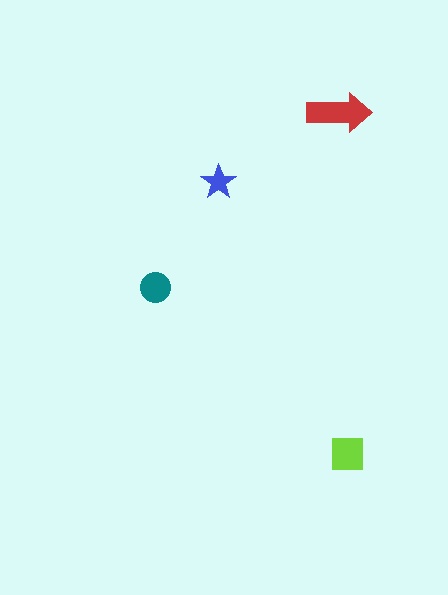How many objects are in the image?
There are 4 objects in the image.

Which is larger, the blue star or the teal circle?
The teal circle.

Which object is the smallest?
The blue star.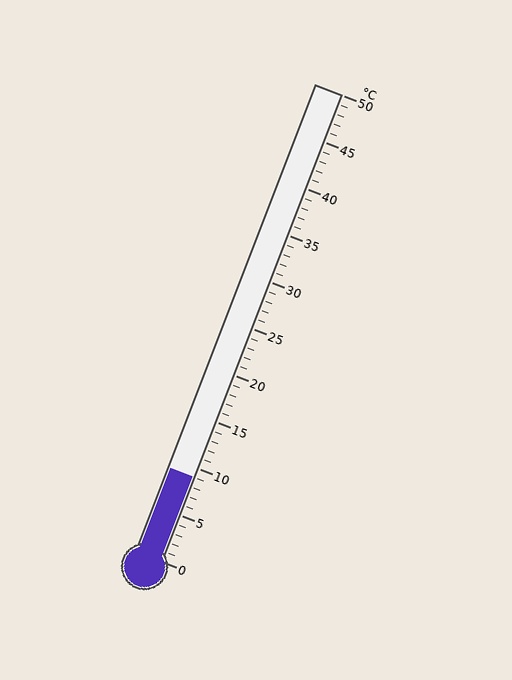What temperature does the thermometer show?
The thermometer shows approximately 9°C.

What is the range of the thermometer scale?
The thermometer scale ranges from 0°C to 50°C.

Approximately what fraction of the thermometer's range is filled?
The thermometer is filled to approximately 20% of its range.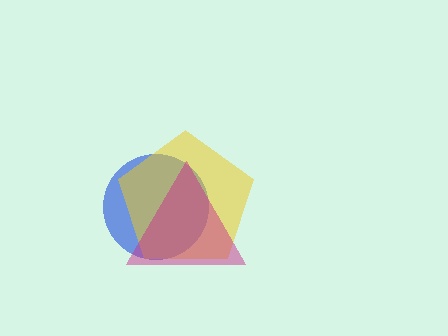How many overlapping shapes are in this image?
There are 3 overlapping shapes in the image.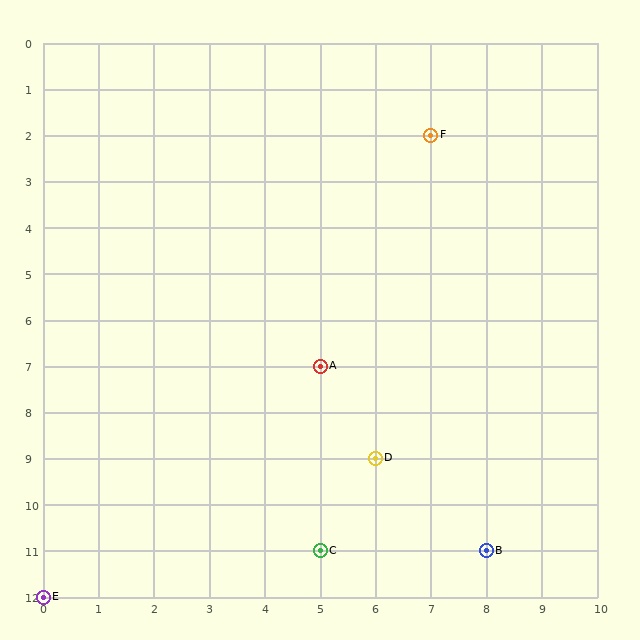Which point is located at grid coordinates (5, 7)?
Point A is at (5, 7).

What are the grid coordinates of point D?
Point D is at grid coordinates (6, 9).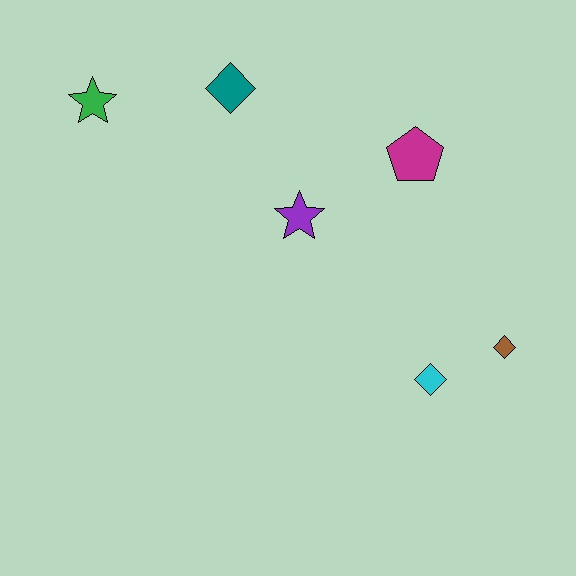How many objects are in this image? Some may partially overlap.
There are 6 objects.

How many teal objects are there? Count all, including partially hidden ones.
There is 1 teal object.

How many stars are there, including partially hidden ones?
There are 2 stars.